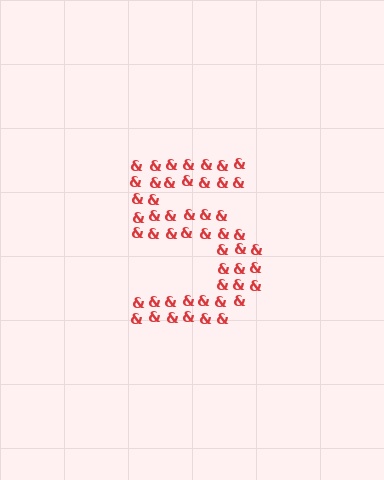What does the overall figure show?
The overall figure shows the digit 5.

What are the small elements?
The small elements are ampersands.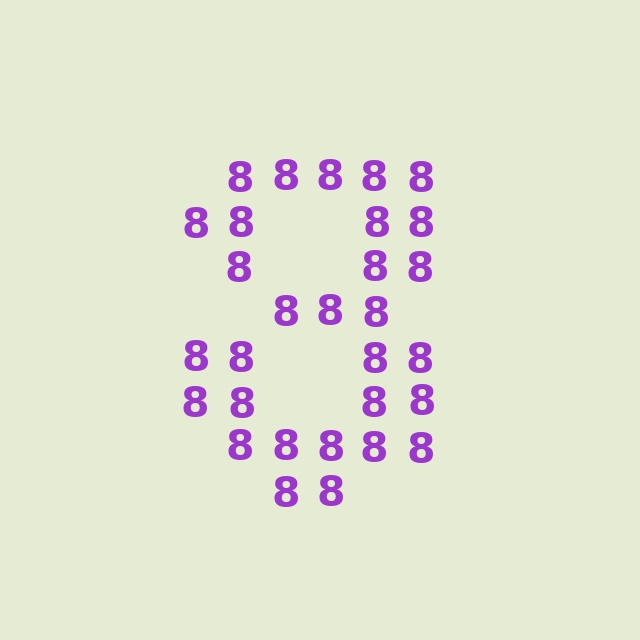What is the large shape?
The large shape is the digit 8.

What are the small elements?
The small elements are digit 8's.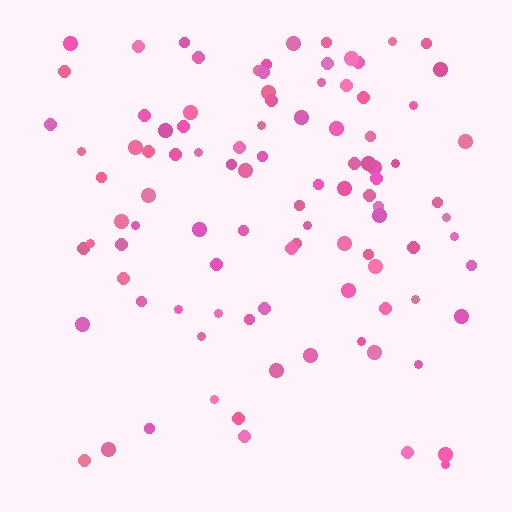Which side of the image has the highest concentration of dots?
The top.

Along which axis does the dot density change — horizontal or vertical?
Vertical.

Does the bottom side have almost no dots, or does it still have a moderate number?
Still a moderate number, just noticeably fewer than the top.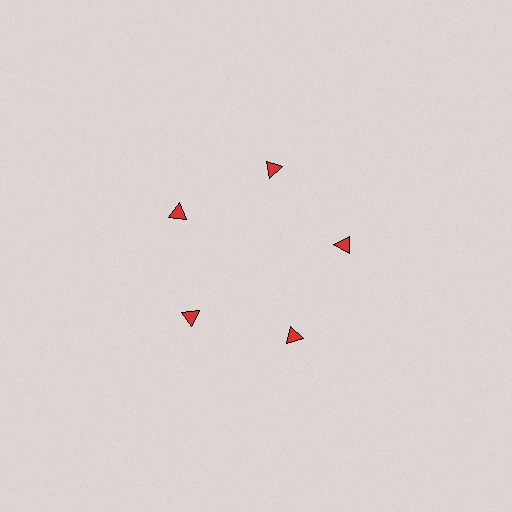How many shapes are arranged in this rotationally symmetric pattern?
There are 5 shapes, arranged in 5 groups of 1.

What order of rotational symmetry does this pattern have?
This pattern has 5-fold rotational symmetry.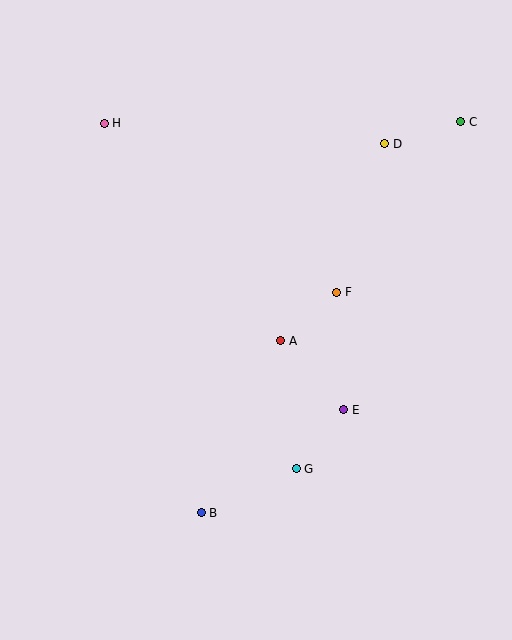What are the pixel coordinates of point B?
Point B is at (201, 513).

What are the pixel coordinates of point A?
Point A is at (281, 341).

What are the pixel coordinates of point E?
Point E is at (344, 410).